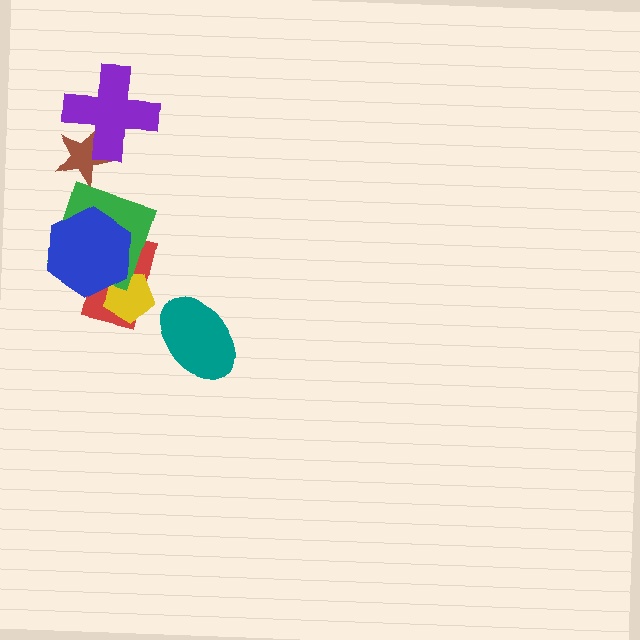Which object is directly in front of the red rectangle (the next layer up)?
The yellow pentagon is directly in front of the red rectangle.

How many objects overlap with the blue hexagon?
3 objects overlap with the blue hexagon.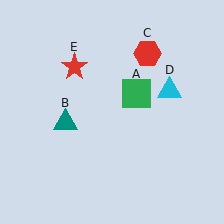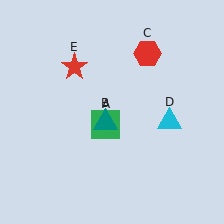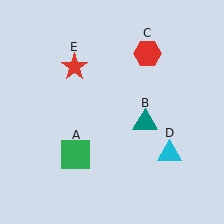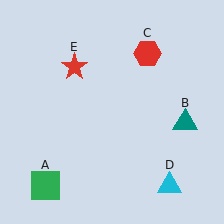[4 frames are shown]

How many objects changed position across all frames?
3 objects changed position: green square (object A), teal triangle (object B), cyan triangle (object D).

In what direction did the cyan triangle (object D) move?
The cyan triangle (object D) moved down.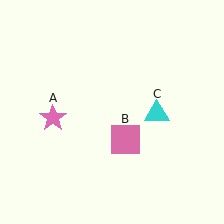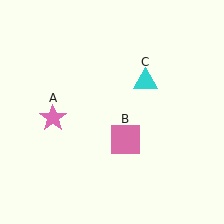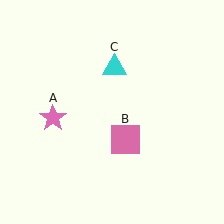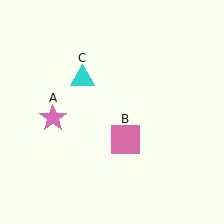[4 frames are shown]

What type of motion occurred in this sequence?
The cyan triangle (object C) rotated counterclockwise around the center of the scene.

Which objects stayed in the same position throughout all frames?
Pink star (object A) and pink square (object B) remained stationary.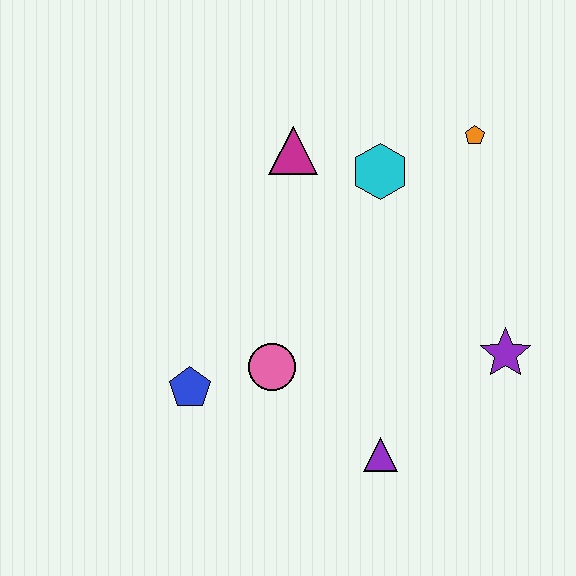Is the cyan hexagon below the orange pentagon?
Yes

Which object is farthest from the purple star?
The blue pentagon is farthest from the purple star.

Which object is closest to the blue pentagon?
The pink circle is closest to the blue pentagon.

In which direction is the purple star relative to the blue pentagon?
The purple star is to the right of the blue pentagon.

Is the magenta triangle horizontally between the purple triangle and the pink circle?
Yes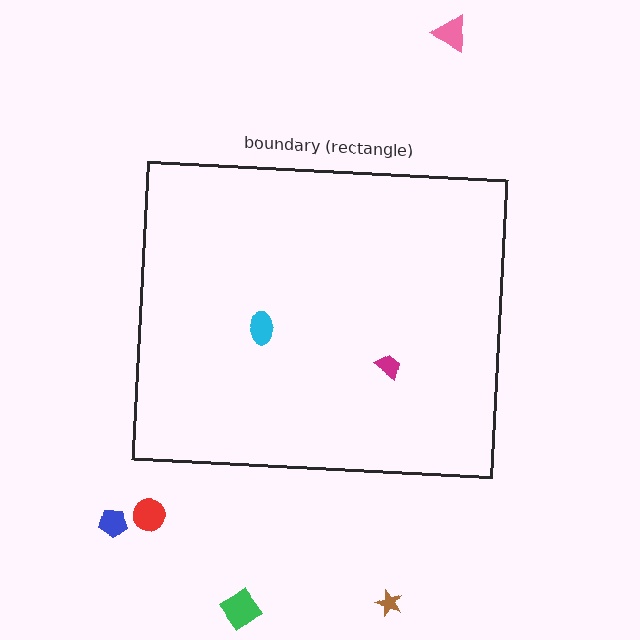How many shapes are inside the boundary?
2 inside, 5 outside.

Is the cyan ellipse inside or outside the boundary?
Inside.